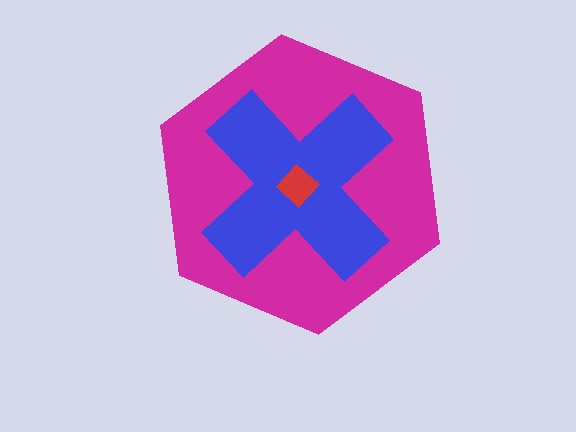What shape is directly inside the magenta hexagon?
The blue cross.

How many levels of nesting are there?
3.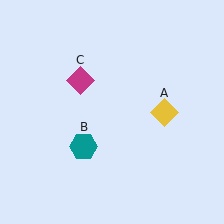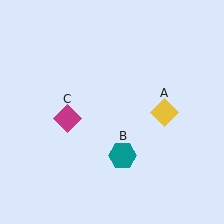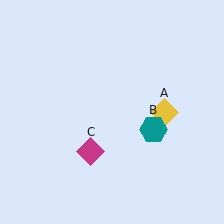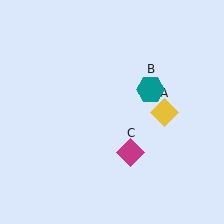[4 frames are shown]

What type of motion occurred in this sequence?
The teal hexagon (object B), magenta diamond (object C) rotated counterclockwise around the center of the scene.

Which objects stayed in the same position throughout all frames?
Yellow diamond (object A) remained stationary.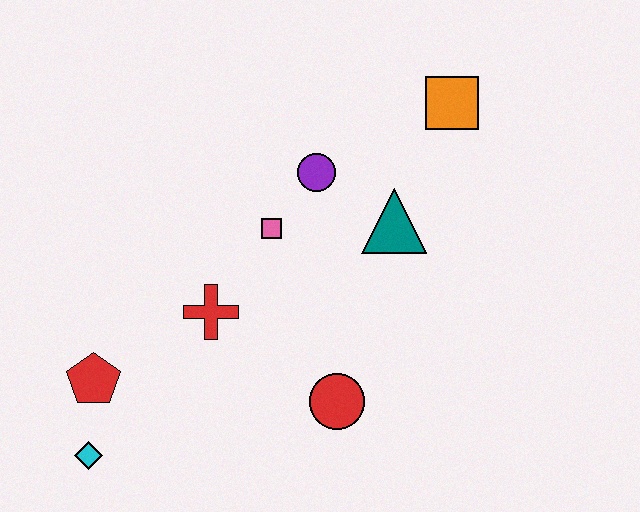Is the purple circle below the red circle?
No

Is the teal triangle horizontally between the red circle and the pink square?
No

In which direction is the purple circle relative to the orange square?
The purple circle is to the left of the orange square.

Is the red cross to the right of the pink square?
No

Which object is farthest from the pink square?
The cyan diamond is farthest from the pink square.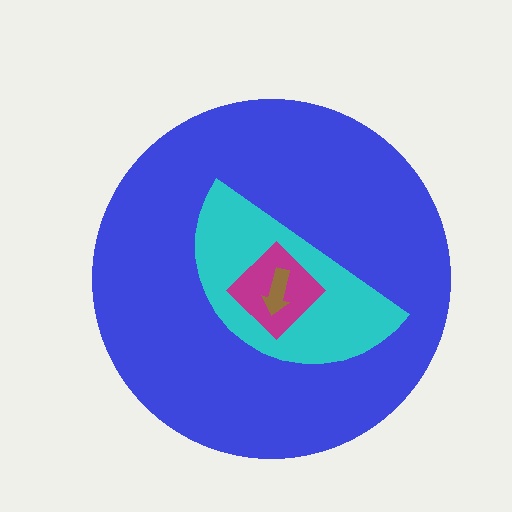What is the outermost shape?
The blue circle.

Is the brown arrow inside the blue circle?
Yes.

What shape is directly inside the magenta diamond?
The brown arrow.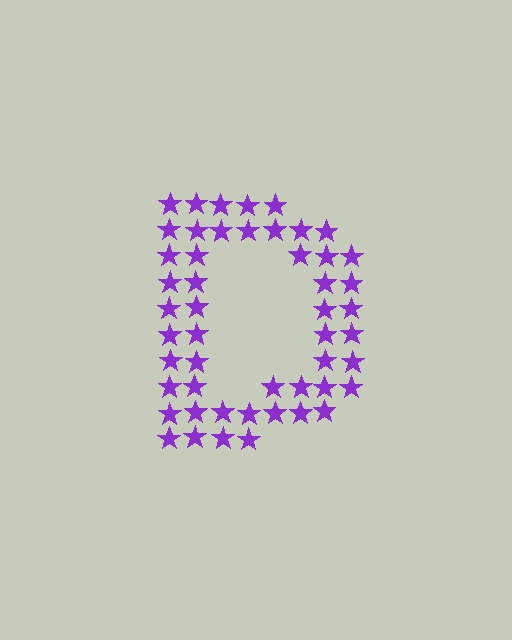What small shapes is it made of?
It is made of small stars.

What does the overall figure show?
The overall figure shows the letter D.